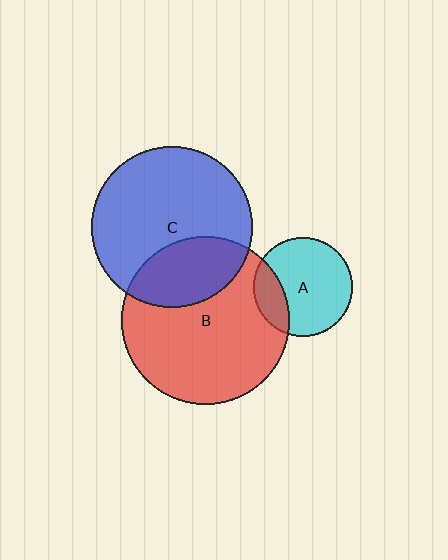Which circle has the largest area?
Circle B (red).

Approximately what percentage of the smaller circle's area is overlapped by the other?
Approximately 30%.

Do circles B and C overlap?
Yes.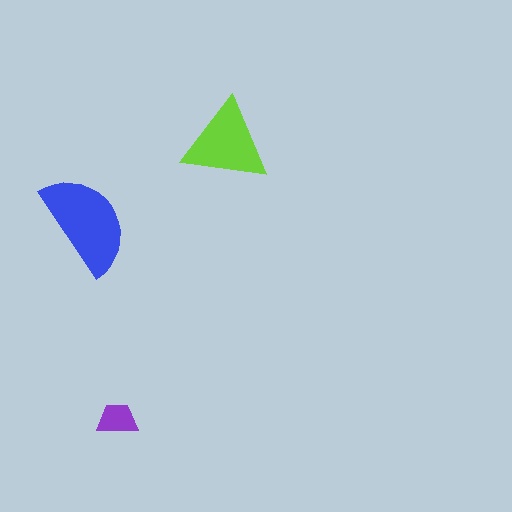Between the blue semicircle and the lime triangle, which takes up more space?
The blue semicircle.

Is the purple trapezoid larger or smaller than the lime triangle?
Smaller.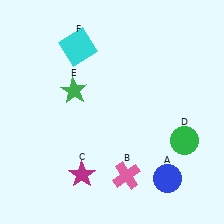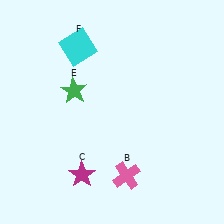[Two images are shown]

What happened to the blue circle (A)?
The blue circle (A) was removed in Image 2. It was in the bottom-right area of Image 1.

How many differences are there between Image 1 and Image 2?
There are 2 differences between the two images.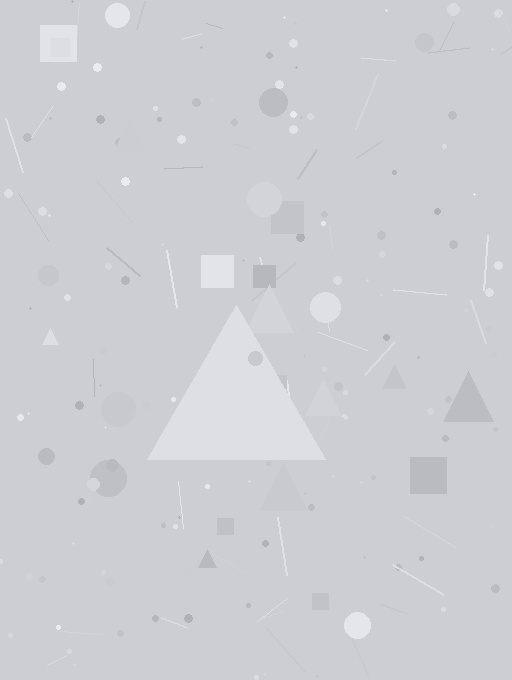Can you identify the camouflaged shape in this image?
The camouflaged shape is a triangle.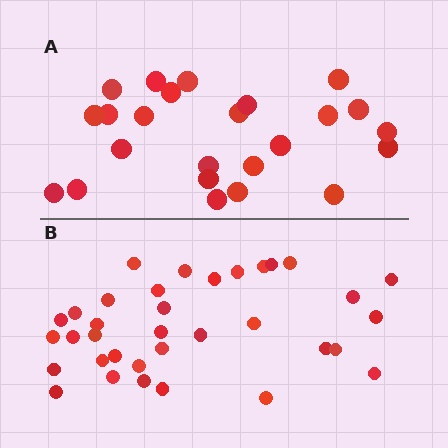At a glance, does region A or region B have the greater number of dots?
Region B (the bottom region) has more dots.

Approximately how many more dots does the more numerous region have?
Region B has roughly 12 or so more dots than region A.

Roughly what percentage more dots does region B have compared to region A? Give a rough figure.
About 45% more.